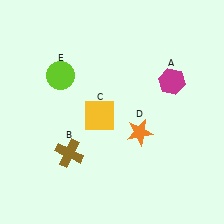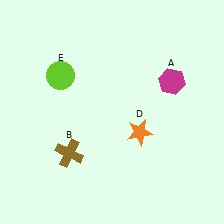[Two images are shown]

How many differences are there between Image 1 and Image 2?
There is 1 difference between the two images.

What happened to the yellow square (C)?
The yellow square (C) was removed in Image 2. It was in the bottom-left area of Image 1.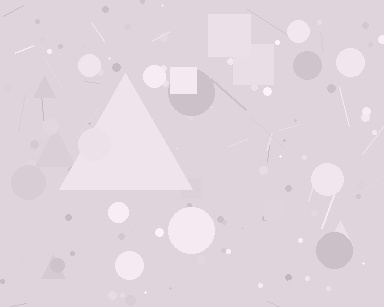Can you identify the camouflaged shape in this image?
The camouflaged shape is a triangle.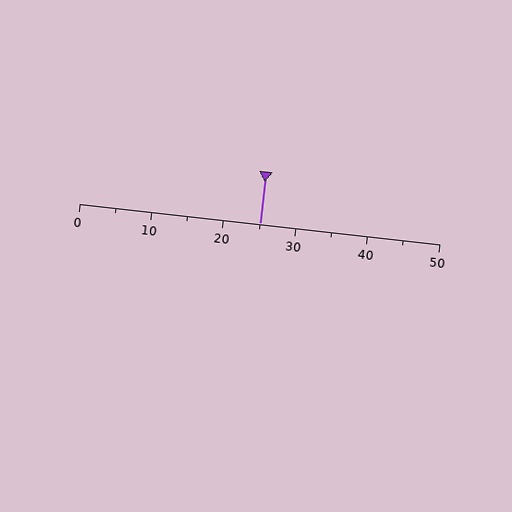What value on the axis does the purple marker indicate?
The marker indicates approximately 25.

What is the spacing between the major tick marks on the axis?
The major ticks are spaced 10 apart.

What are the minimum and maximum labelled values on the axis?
The axis runs from 0 to 50.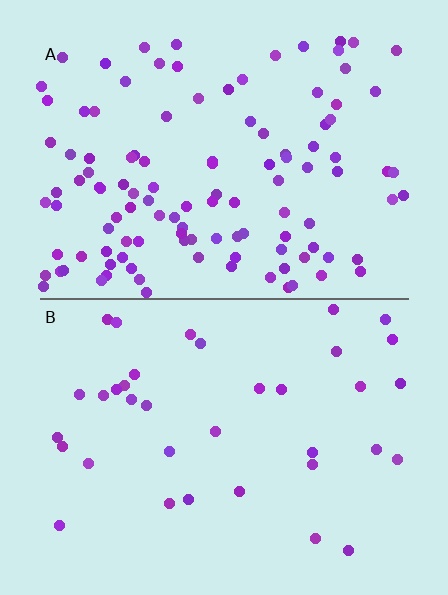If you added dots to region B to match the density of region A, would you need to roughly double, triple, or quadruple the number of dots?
Approximately triple.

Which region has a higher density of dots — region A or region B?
A (the top).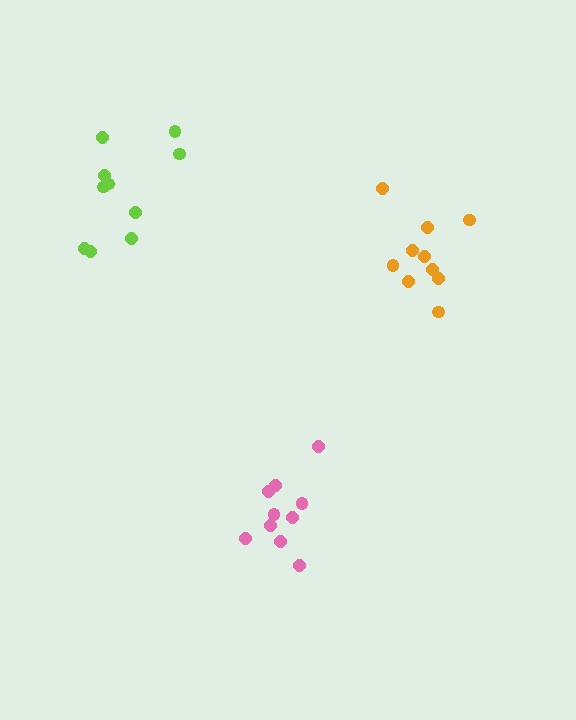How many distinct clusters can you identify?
There are 3 distinct clusters.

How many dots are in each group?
Group 1: 10 dots, Group 2: 10 dots, Group 3: 10 dots (30 total).